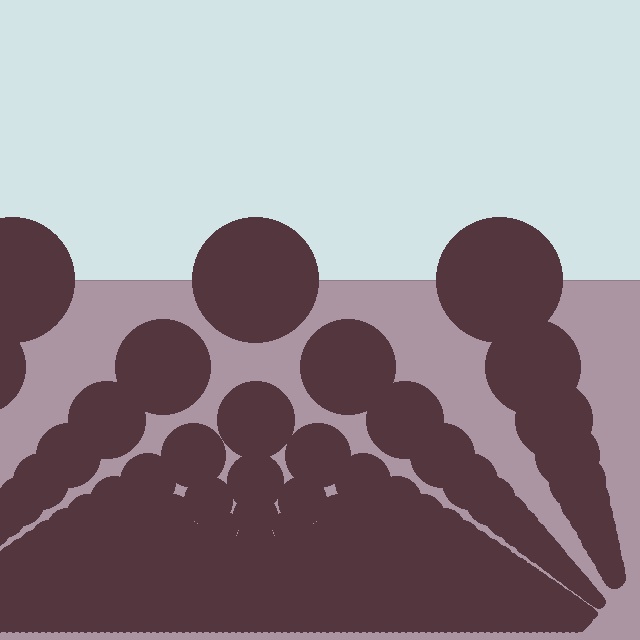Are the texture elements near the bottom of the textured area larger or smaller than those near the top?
Smaller. The gradient is inverted — elements near the bottom are smaller and denser.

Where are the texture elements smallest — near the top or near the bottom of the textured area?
Near the bottom.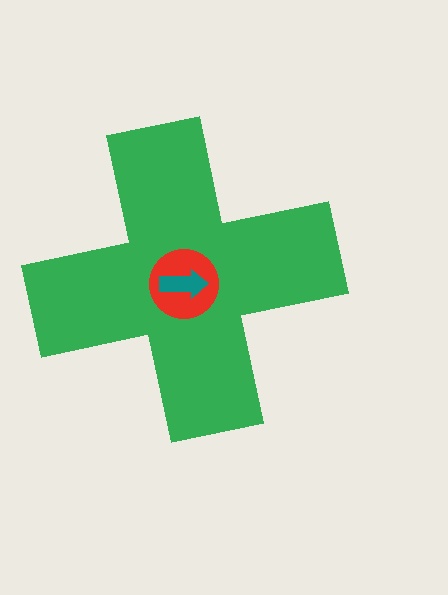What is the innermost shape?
The teal arrow.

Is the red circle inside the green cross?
Yes.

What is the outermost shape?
The green cross.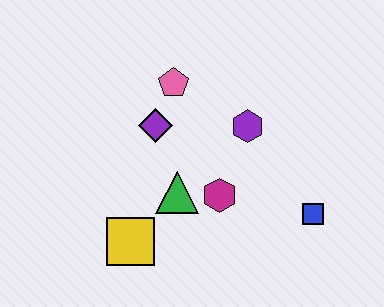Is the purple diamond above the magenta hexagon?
Yes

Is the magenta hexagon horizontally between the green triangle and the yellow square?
No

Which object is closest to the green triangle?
The magenta hexagon is closest to the green triangle.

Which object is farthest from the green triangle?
The blue square is farthest from the green triangle.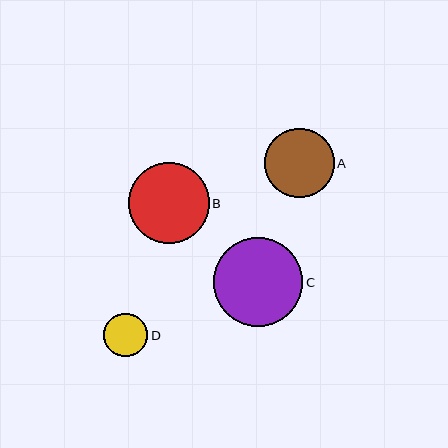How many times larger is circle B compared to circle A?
Circle B is approximately 1.2 times the size of circle A.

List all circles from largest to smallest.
From largest to smallest: C, B, A, D.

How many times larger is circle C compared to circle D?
Circle C is approximately 2.1 times the size of circle D.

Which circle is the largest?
Circle C is the largest with a size of approximately 90 pixels.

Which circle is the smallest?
Circle D is the smallest with a size of approximately 44 pixels.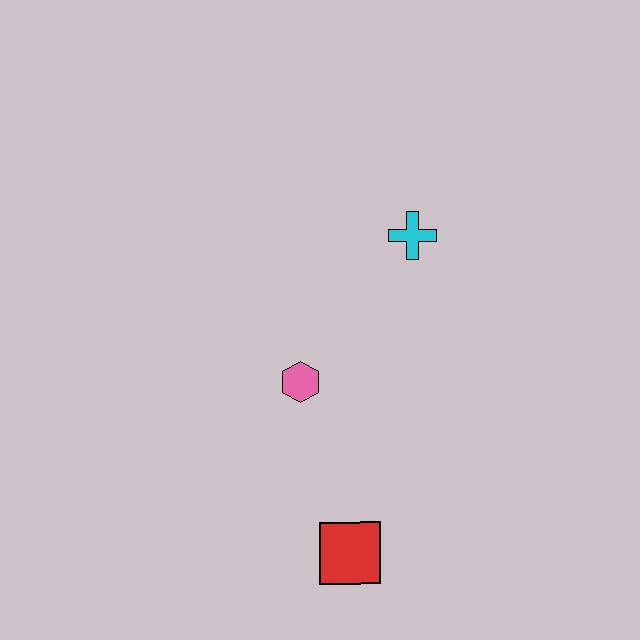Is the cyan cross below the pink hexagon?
No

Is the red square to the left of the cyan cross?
Yes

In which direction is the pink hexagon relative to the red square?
The pink hexagon is above the red square.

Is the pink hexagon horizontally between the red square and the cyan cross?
No